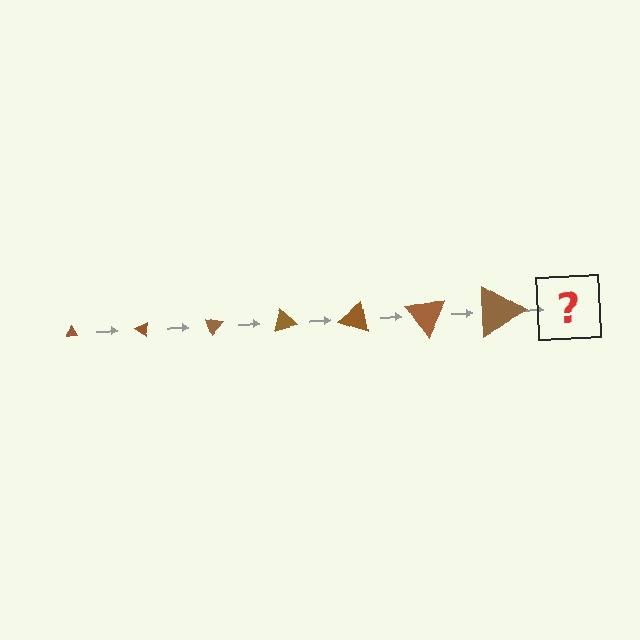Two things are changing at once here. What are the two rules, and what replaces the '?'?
The two rules are that the triangle grows larger each step and it rotates 35 degrees each step. The '?' should be a triangle, larger than the previous one and rotated 245 degrees from the start.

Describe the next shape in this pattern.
It should be a triangle, larger than the previous one and rotated 245 degrees from the start.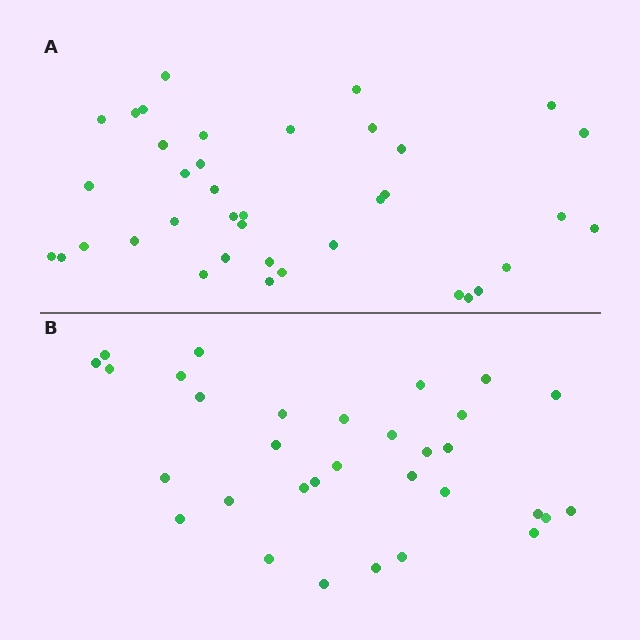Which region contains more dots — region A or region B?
Region A (the top region) has more dots.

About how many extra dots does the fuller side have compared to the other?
Region A has about 6 more dots than region B.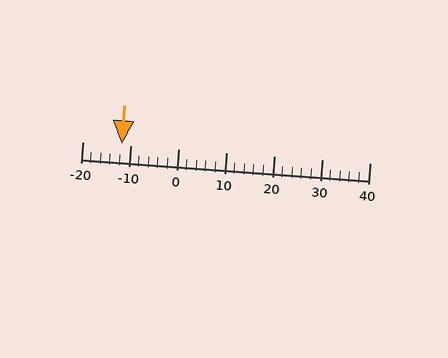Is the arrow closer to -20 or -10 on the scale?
The arrow is closer to -10.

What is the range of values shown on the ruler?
The ruler shows values from -20 to 40.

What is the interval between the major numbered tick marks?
The major tick marks are spaced 10 units apart.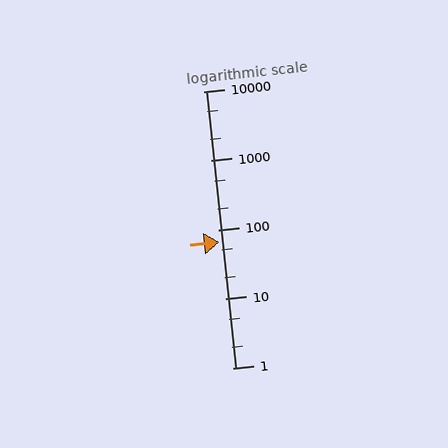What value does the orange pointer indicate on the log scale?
The pointer indicates approximately 66.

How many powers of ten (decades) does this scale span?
The scale spans 4 decades, from 1 to 10000.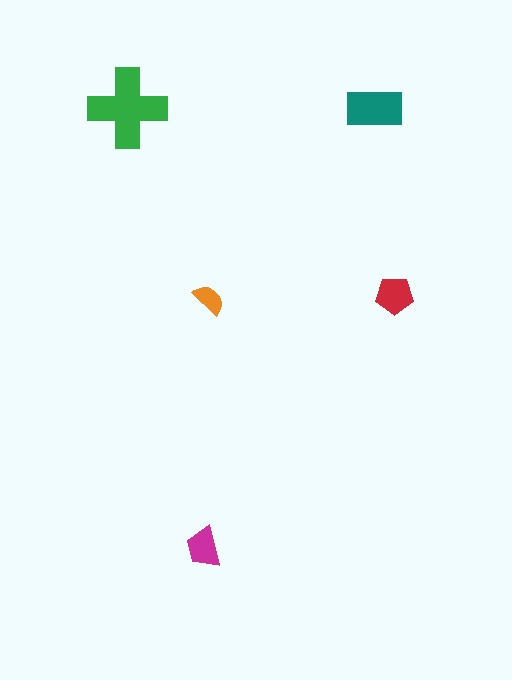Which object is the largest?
The green cross.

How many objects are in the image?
There are 5 objects in the image.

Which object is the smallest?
The orange semicircle.